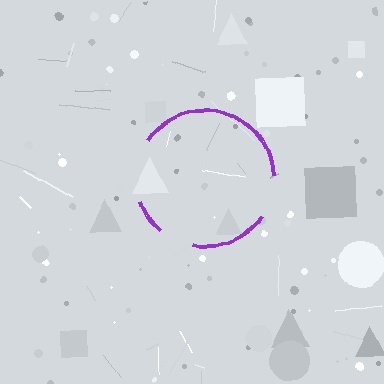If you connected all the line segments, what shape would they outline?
They would outline a circle.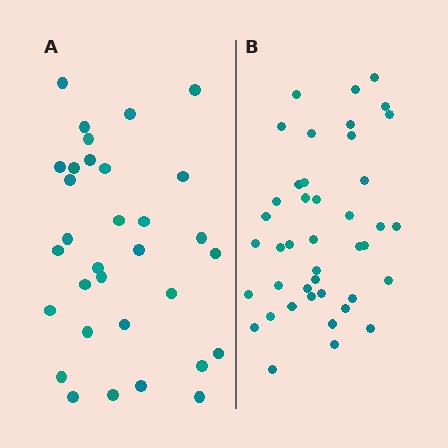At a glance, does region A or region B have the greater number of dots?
Region B (the right region) has more dots.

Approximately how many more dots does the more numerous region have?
Region B has roughly 10 or so more dots than region A.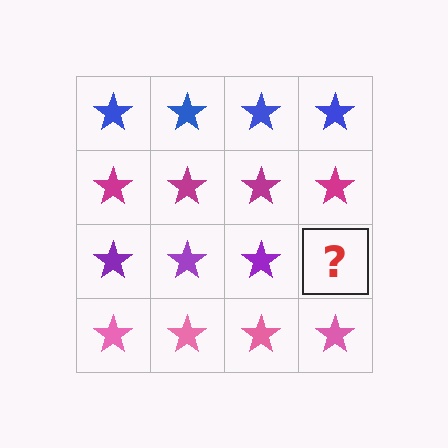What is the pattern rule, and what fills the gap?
The rule is that each row has a consistent color. The gap should be filled with a purple star.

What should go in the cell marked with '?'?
The missing cell should contain a purple star.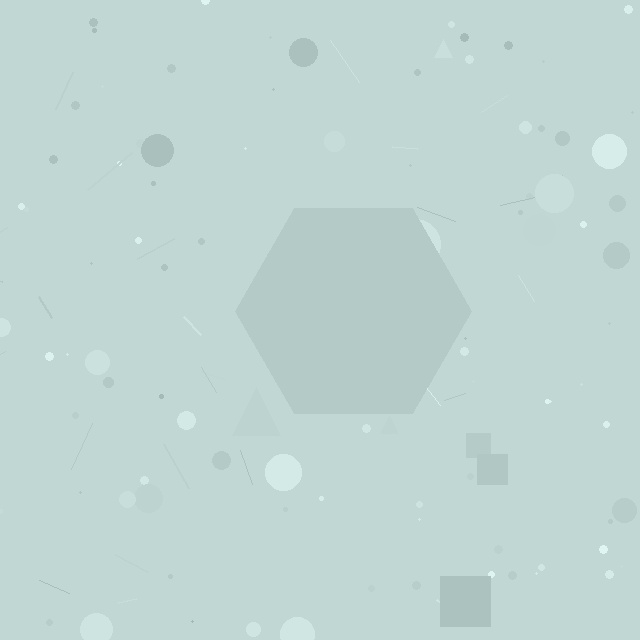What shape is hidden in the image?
A hexagon is hidden in the image.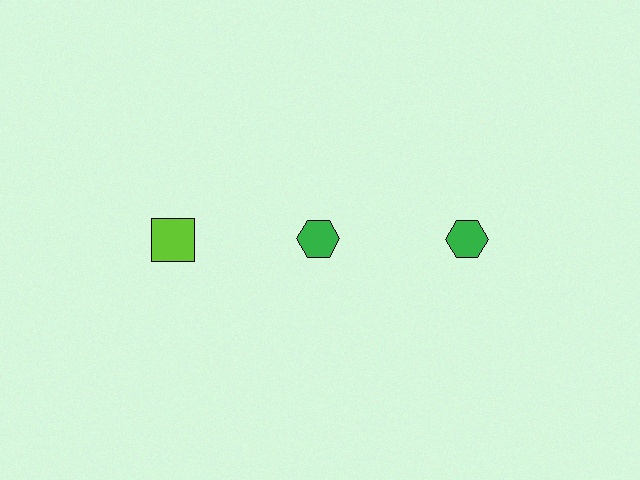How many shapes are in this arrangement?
There are 3 shapes arranged in a grid pattern.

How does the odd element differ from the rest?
It differs in both color (lime instead of green) and shape (square instead of hexagon).